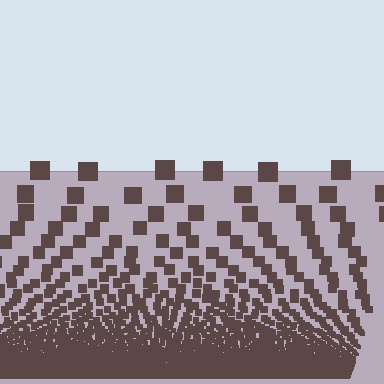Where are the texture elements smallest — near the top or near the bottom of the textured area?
Near the bottom.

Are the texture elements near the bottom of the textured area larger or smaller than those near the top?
Smaller. The gradient is inverted — elements near the bottom are smaller and denser.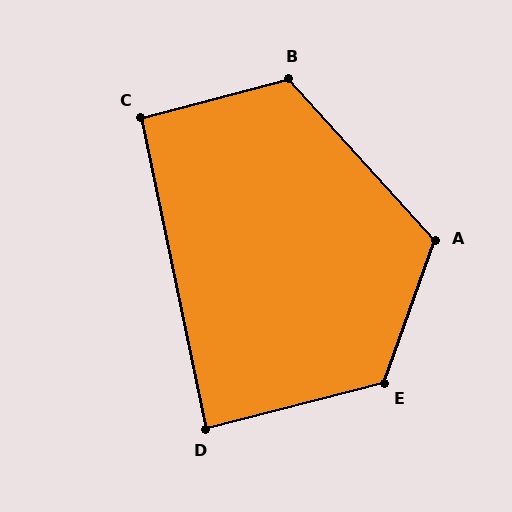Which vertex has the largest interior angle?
E, at approximately 124 degrees.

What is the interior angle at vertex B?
Approximately 117 degrees (obtuse).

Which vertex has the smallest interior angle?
D, at approximately 87 degrees.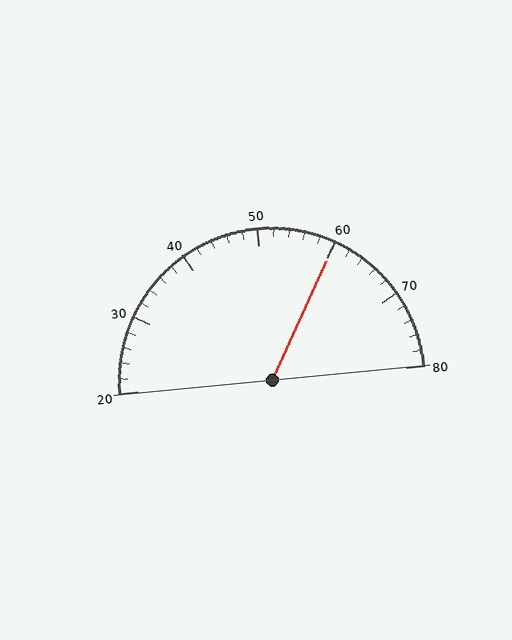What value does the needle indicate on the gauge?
The needle indicates approximately 60.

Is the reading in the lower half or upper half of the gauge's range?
The reading is in the upper half of the range (20 to 80).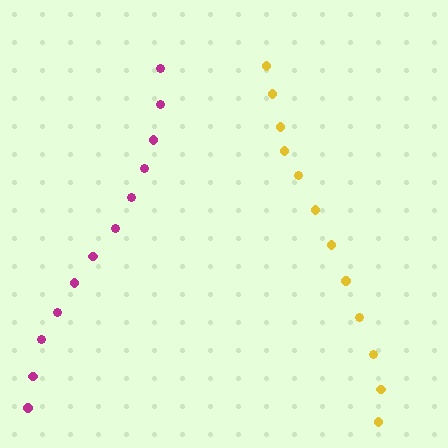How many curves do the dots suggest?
There are 2 distinct paths.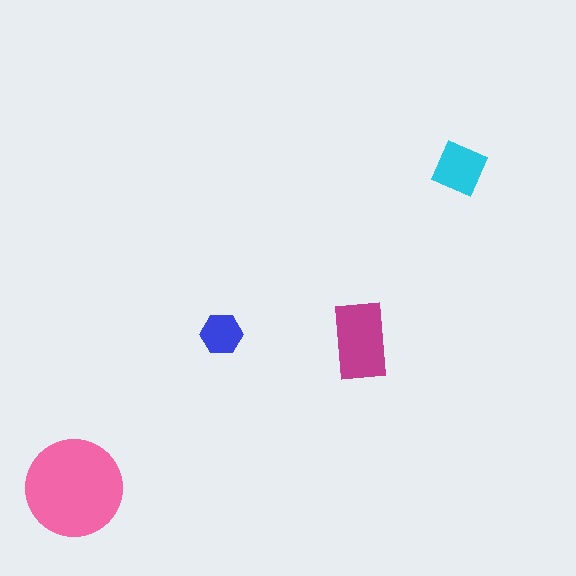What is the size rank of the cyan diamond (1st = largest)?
3rd.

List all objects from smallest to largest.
The blue hexagon, the cyan diamond, the magenta rectangle, the pink circle.